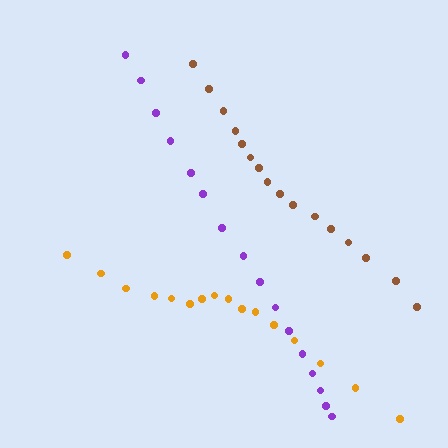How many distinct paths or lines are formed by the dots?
There are 3 distinct paths.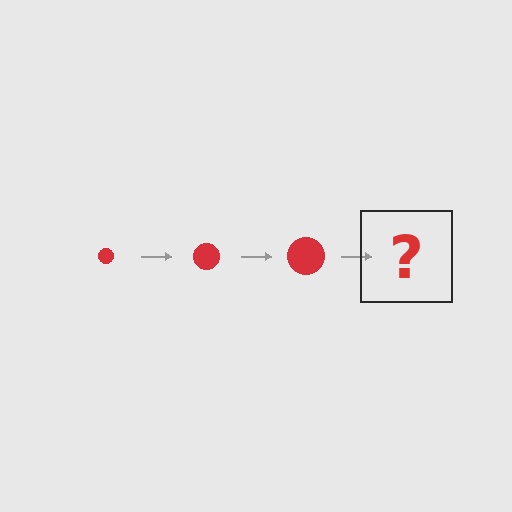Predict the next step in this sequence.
The next step is a red circle, larger than the previous one.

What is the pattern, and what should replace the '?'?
The pattern is that the circle gets progressively larger each step. The '?' should be a red circle, larger than the previous one.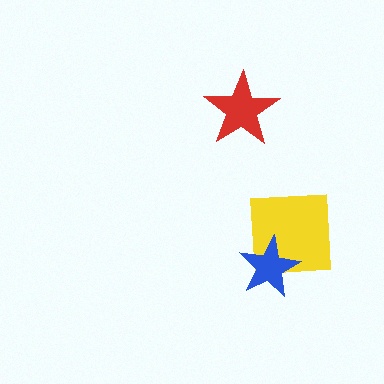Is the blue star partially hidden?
No, no other shape covers it.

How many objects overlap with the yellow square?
1 object overlaps with the yellow square.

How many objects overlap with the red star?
0 objects overlap with the red star.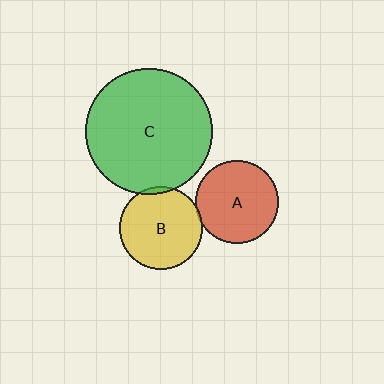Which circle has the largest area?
Circle C (green).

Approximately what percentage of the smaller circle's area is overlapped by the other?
Approximately 5%.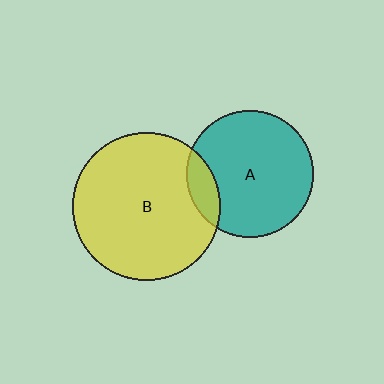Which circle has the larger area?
Circle B (yellow).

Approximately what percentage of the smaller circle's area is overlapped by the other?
Approximately 15%.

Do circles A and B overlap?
Yes.